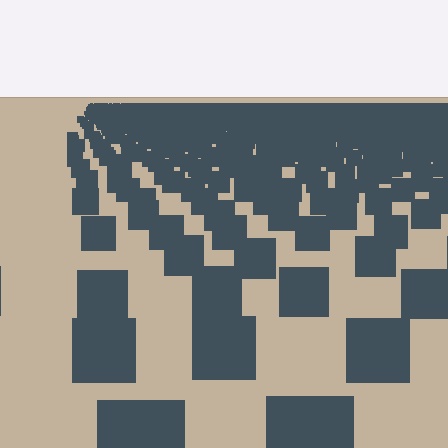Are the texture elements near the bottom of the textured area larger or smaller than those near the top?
Larger. Near the bottom, elements are closer to the viewer and appear at a bigger on-screen size.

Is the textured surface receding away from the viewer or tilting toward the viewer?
The surface is receding away from the viewer. Texture elements get smaller and denser toward the top.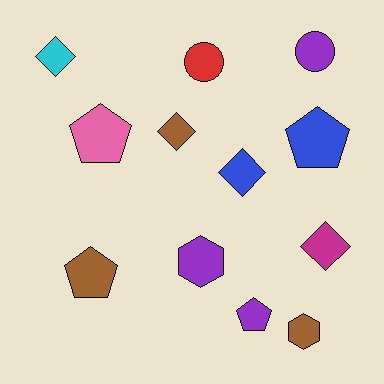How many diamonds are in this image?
There are 4 diamonds.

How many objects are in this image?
There are 12 objects.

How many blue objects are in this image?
There are 2 blue objects.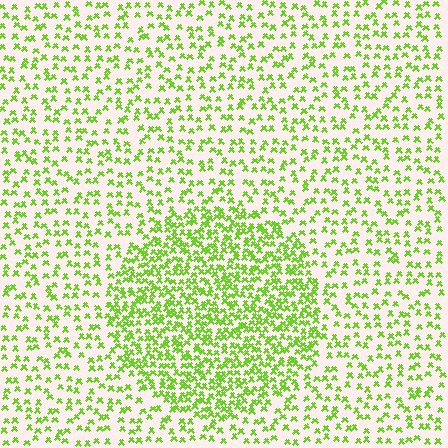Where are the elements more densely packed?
The elements are more densely packed inside the circle boundary.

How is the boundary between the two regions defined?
The boundary is defined by a change in element density (approximately 2.1x ratio). All elements are the same color, size, and shape.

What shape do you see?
I see a circle.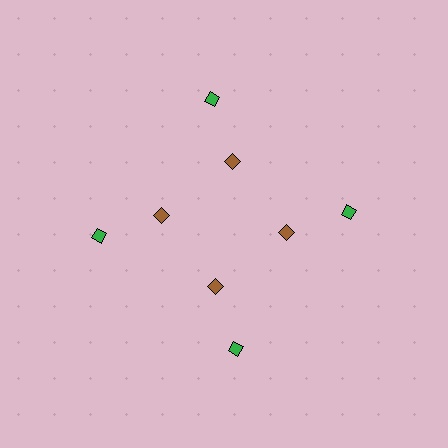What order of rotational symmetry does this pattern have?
This pattern has 4-fold rotational symmetry.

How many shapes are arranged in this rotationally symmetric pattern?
There are 8 shapes, arranged in 4 groups of 2.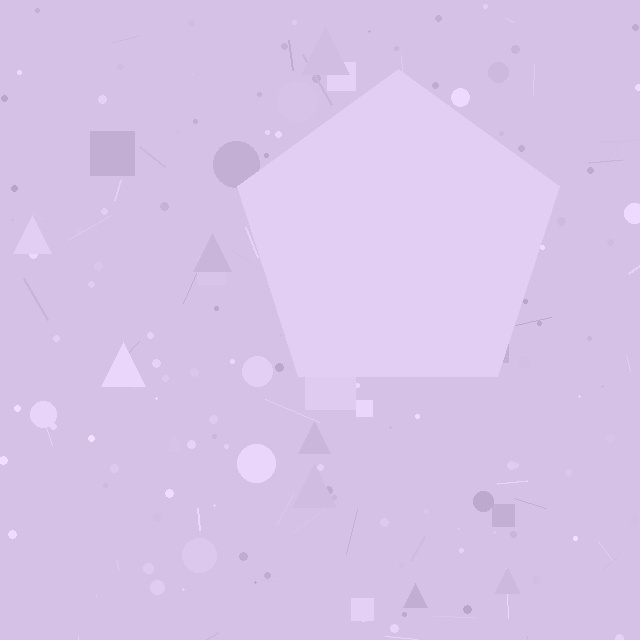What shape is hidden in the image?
A pentagon is hidden in the image.